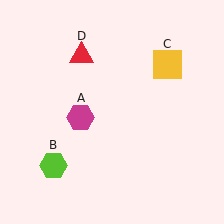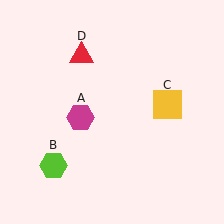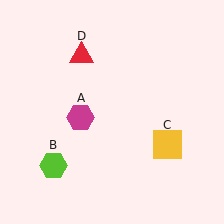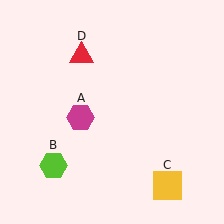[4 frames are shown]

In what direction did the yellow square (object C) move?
The yellow square (object C) moved down.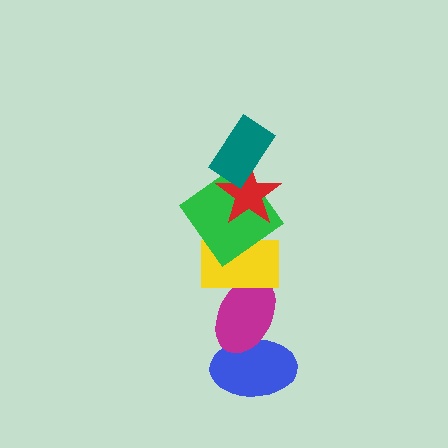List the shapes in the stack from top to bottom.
From top to bottom: the teal rectangle, the red star, the green diamond, the yellow rectangle, the magenta ellipse, the blue ellipse.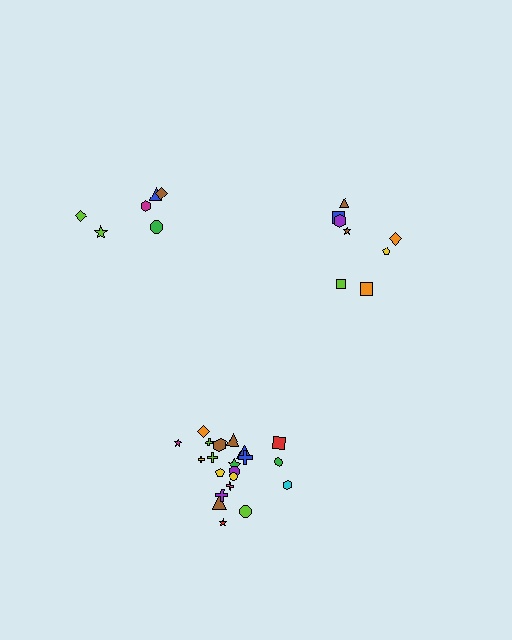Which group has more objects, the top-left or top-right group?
The top-right group.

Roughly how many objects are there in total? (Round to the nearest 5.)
Roughly 35 objects in total.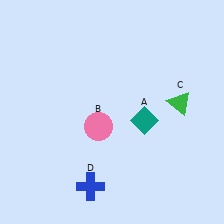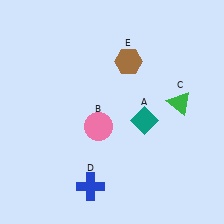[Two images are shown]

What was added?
A brown hexagon (E) was added in Image 2.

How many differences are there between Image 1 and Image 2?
There is 1 difference between the two images.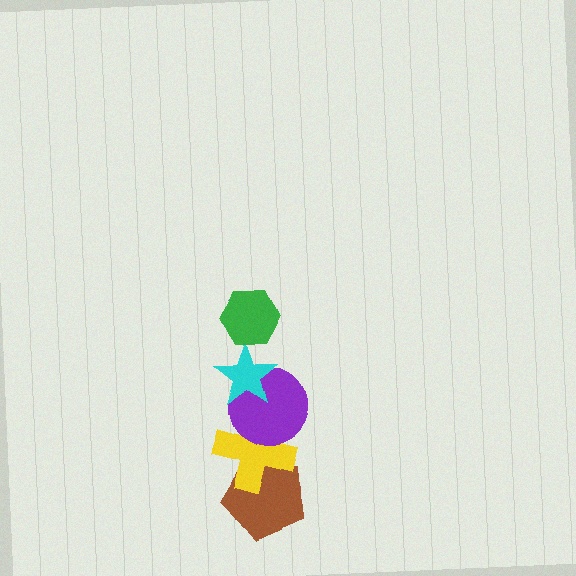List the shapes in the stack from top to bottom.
From top to bottom: the green hexagon, the cyan star, the purple circle, the yellow cross, the brown pentagon.